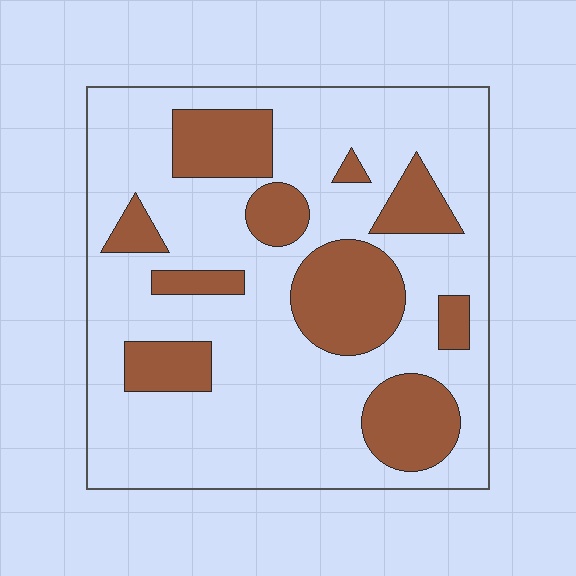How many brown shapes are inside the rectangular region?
10.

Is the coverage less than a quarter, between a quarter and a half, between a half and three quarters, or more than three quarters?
Between a quarter and a half.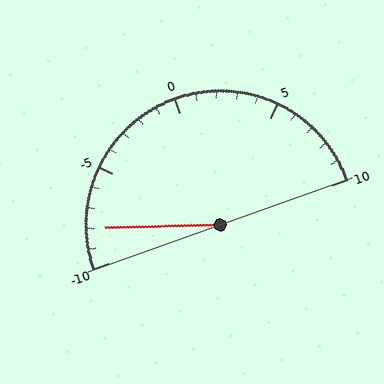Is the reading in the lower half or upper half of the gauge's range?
The reading is in the lower half of the range (-10 to 10).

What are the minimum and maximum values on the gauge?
The gauge ranges from -10 to 10.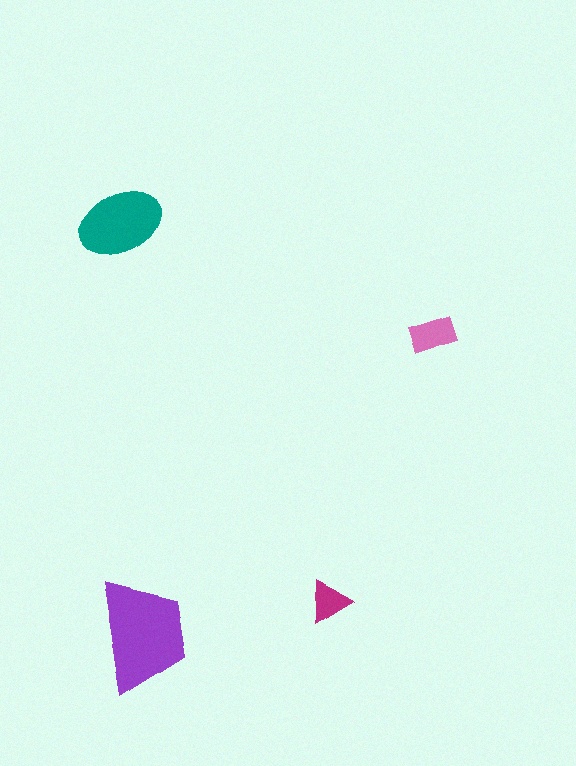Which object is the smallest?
The magenta triangle.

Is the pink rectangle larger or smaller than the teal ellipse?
Smaller.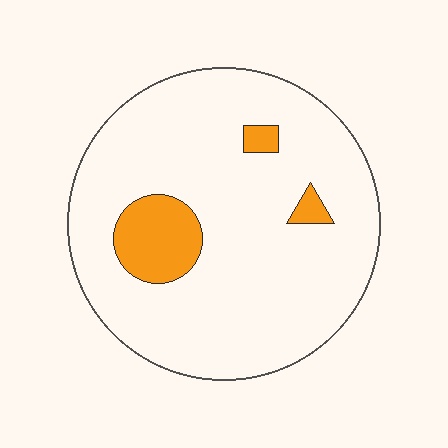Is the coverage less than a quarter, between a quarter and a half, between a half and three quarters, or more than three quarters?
Less than a quarter.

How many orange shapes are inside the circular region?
3.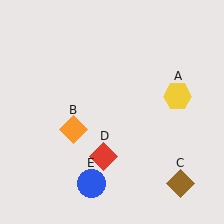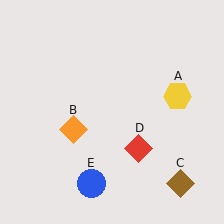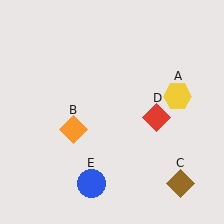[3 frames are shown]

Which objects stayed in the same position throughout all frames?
Yellow hexagon (object A) and orange diamond (object B) and brown diamond (object C) and blue circle (object E) remained stationary.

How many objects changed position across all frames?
1 object changed position: red diamond (object D).